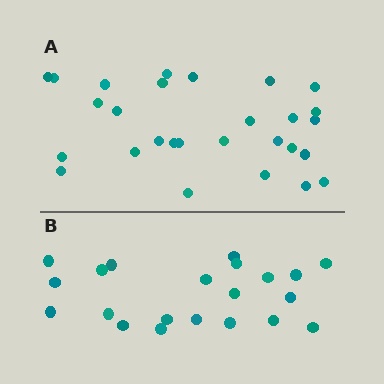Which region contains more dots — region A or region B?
Region A (the top region) has more dots.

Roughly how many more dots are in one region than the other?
Region A has roughly 8 or so more dots than region B.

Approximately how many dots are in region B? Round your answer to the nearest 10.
About 20 dots. (The exact count is 21, which rounds to 20.)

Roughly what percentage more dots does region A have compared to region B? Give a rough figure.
About 35% more.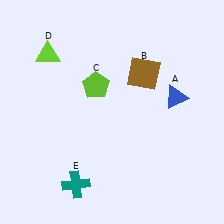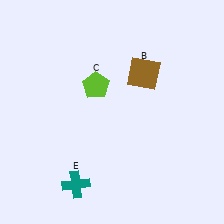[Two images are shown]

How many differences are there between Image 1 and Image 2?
There are 2 differences between the two images.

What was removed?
The blue triangle (A), the lime triangle (D) were removed in Image 2.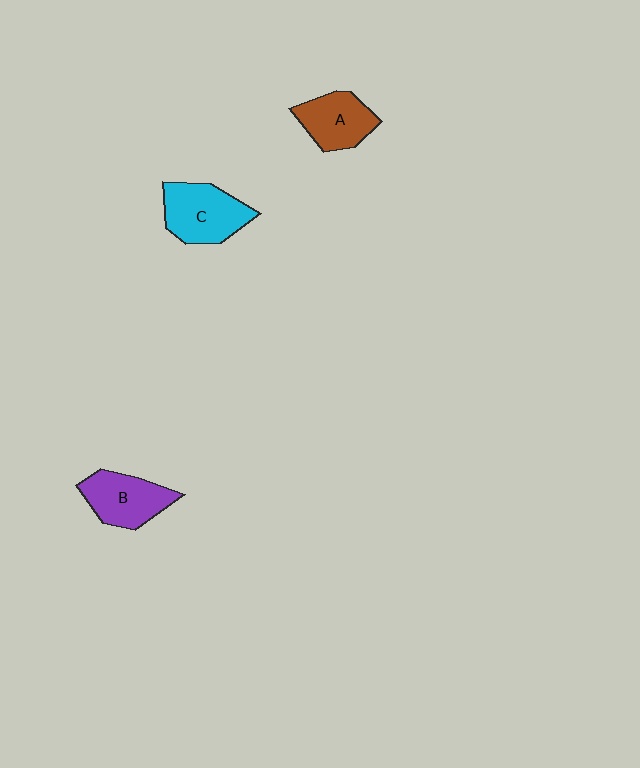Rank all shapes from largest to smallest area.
From largest to smallest: C (cyan), B (purple), A (brown).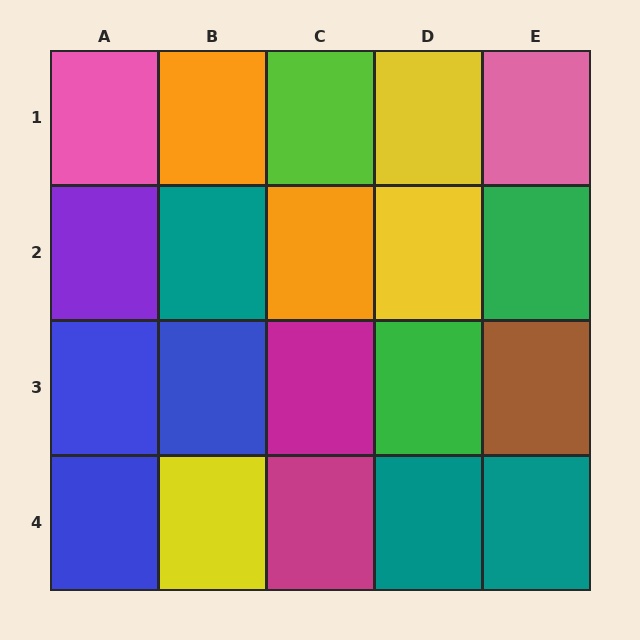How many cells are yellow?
3 cells are yellow.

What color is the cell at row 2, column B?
Teal.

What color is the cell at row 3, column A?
Blue.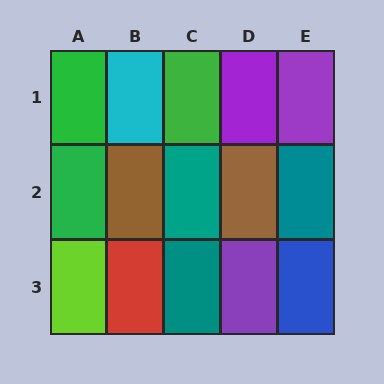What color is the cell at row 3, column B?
Red.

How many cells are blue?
1 cell is blue.